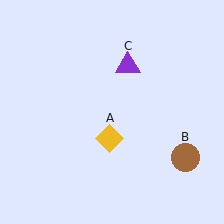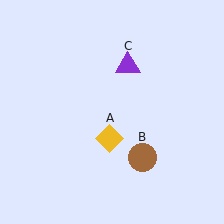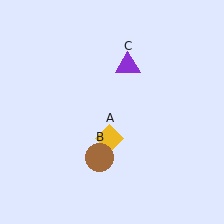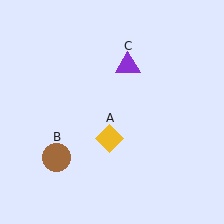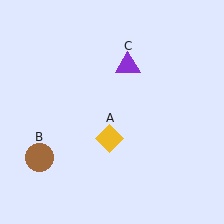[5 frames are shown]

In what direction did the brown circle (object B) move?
The brown circle (object B) moved left.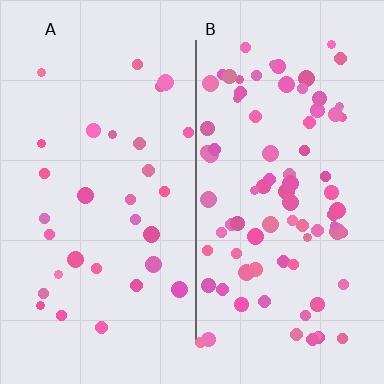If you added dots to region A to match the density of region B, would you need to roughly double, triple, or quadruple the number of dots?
Approximately triple.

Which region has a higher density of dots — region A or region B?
B (the right).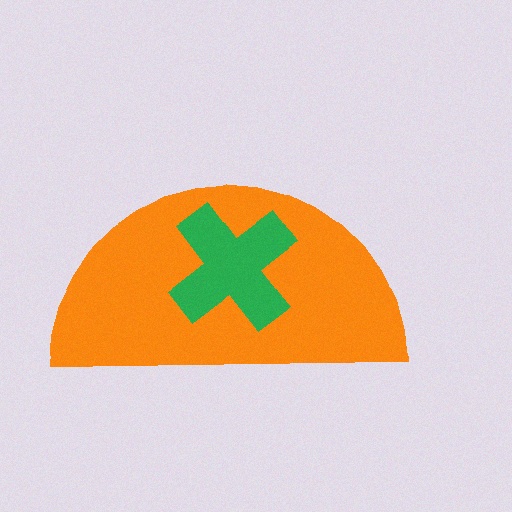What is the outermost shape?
The orange semicircle.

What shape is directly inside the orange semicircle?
The green cross.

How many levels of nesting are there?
2.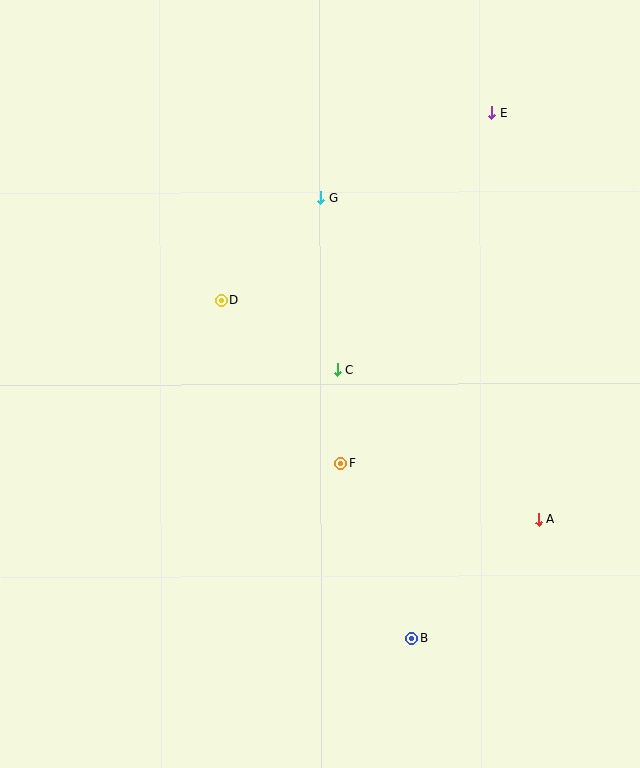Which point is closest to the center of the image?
Point C at (337, 370) is closest to the center.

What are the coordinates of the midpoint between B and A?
The midpoint between B and A is at (475, 579).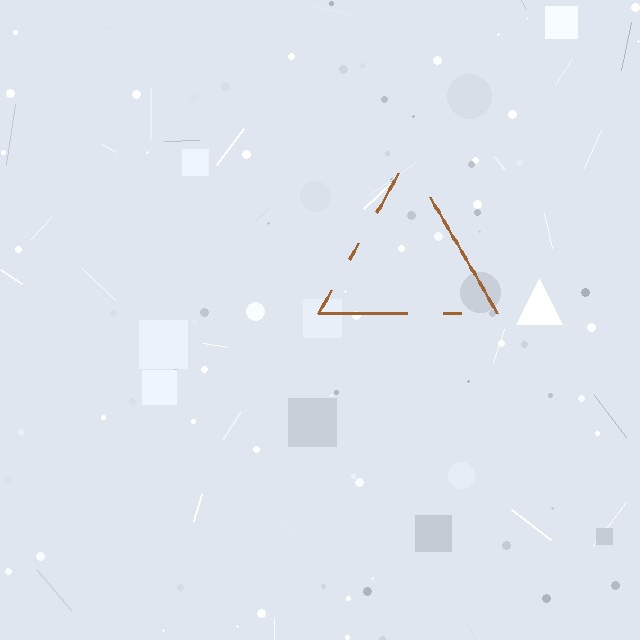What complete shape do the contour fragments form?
The contour fragments form a triangle.